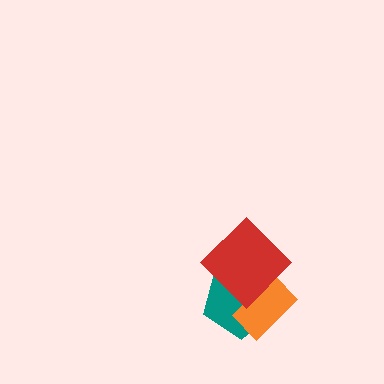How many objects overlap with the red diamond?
2 objects overlap with the red diamond.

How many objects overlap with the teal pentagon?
2 objects overlap with the teal pentagon.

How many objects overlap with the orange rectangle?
2 objects overlap with the orange rectangle.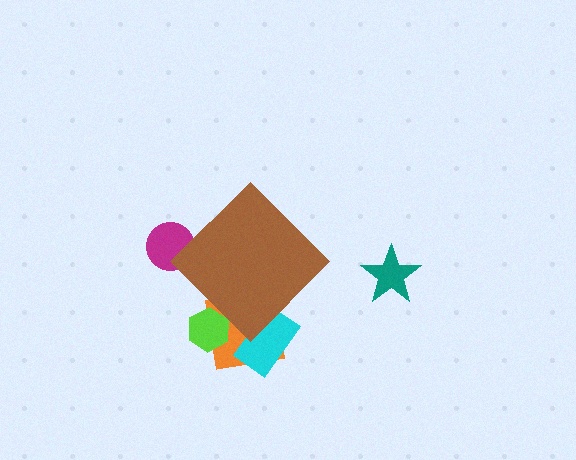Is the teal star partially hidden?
No, the teal star is fully visible.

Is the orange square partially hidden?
Yes, the orange square is partially hidden behind the brown diamond.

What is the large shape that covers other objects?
A brown diamond.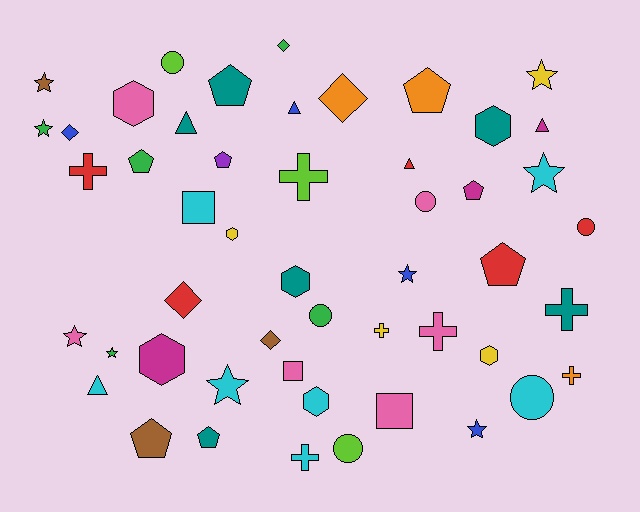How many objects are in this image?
There are 50 objects.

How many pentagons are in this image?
There are 8 pentagons.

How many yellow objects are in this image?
There are 4 yellow objects.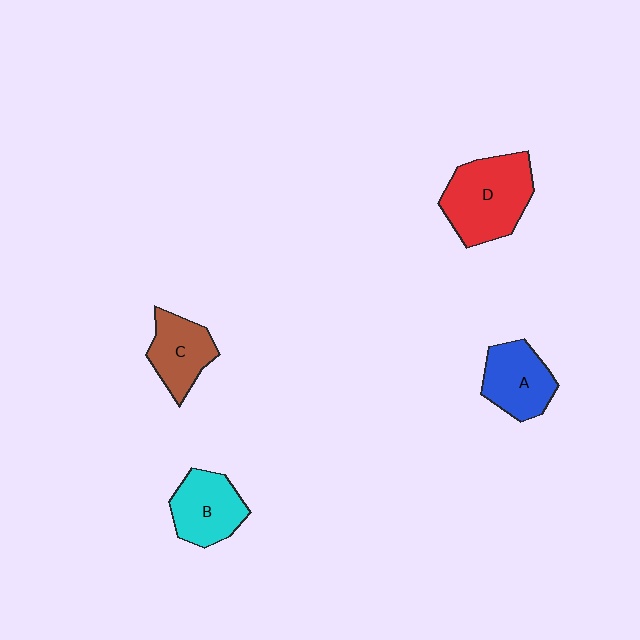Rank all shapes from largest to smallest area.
From largest to smallest: D (red), B (cyan), A (blue), C (brown).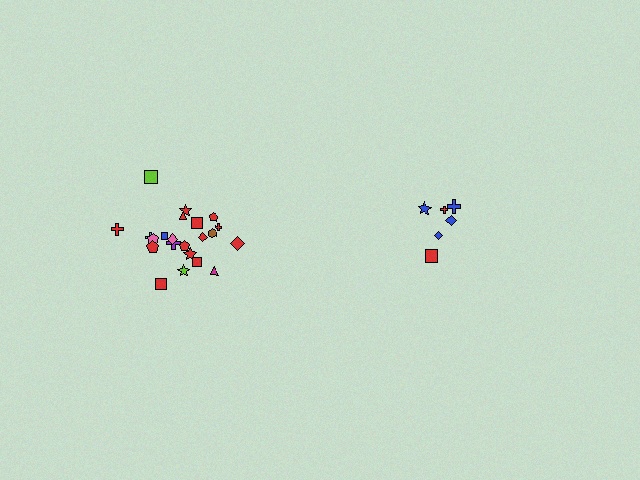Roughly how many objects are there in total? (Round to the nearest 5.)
Roughly 30 objects in total.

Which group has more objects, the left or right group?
The left group.